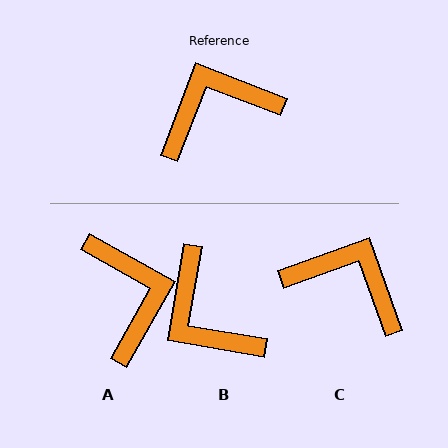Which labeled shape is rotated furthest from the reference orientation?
B, about 101 degrees away.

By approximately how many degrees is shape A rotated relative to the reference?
Approximately 99 degrees clockwise.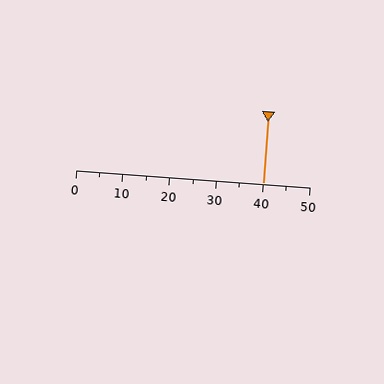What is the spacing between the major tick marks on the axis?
The major ticks are spaced 10 apart.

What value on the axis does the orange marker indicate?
The marker indicates approximately 40.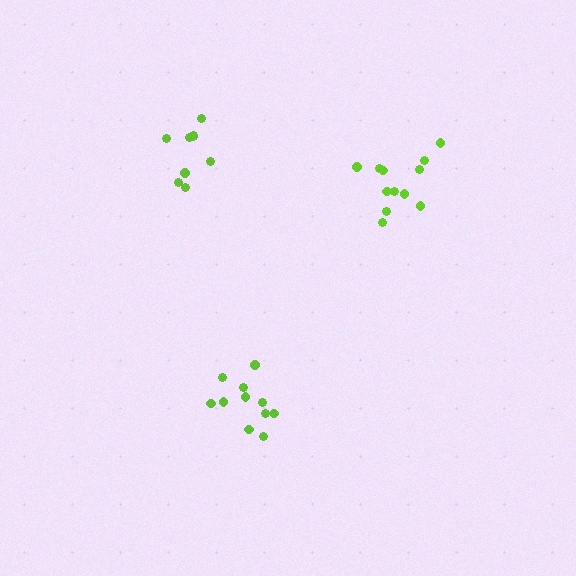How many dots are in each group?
Group 1: 12 dots, Group 2: 11 dots, Group 3: 9 dots (32 total).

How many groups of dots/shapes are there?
There are 3 groups.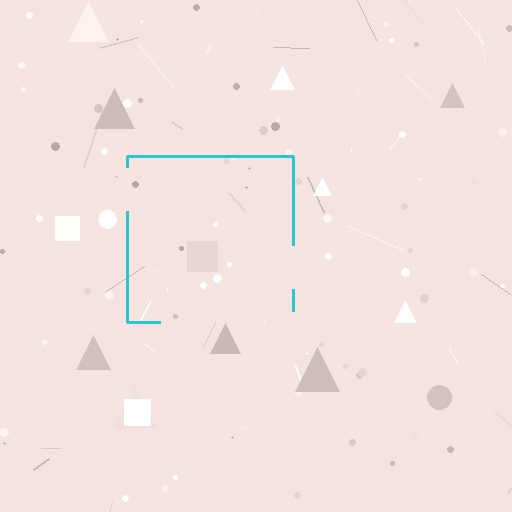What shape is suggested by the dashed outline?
The dashed outline suggests a square.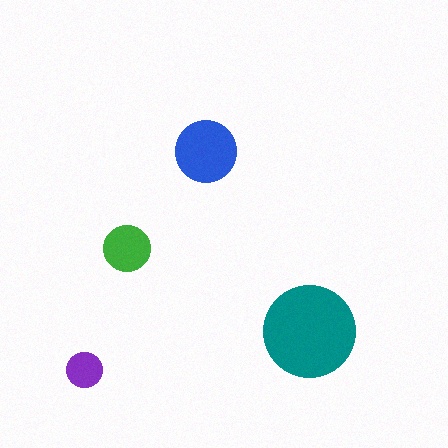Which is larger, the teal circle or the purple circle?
The teal one.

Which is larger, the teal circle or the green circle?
The teal one.